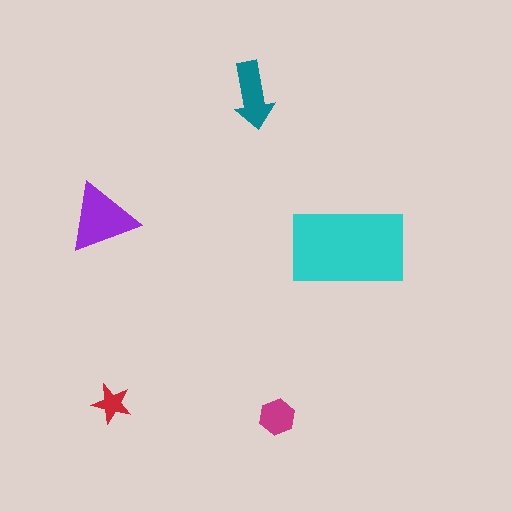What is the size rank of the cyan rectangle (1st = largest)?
1st.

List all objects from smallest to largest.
The red star, the magenta hexagon, the teal arrow, the purple triangle, the cyan rectangle.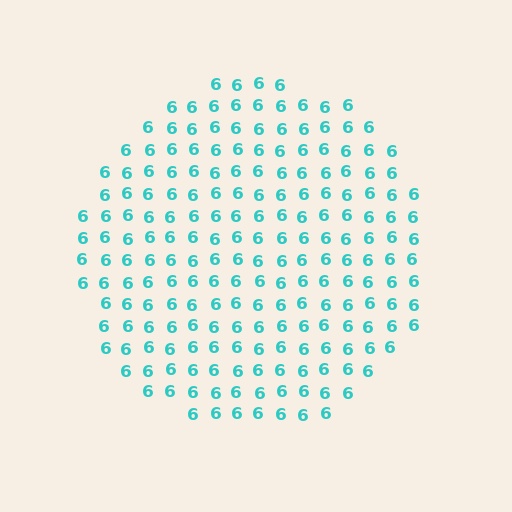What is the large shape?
The large shape is a circle.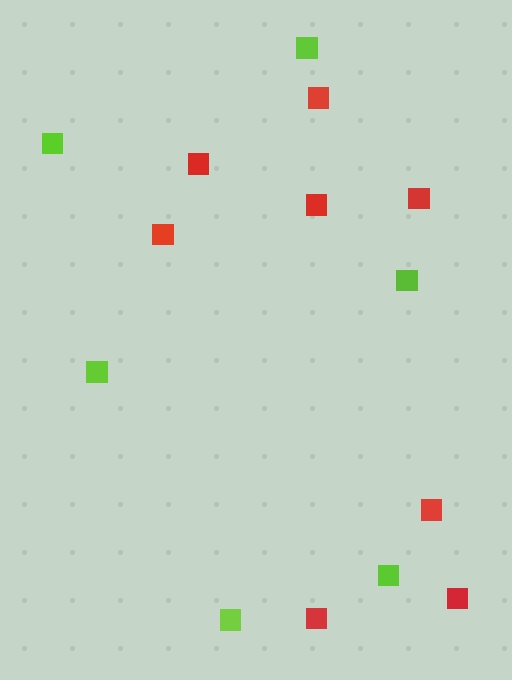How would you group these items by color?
There are 2 groups: one group of lime squares (6) and one group of red squares (8).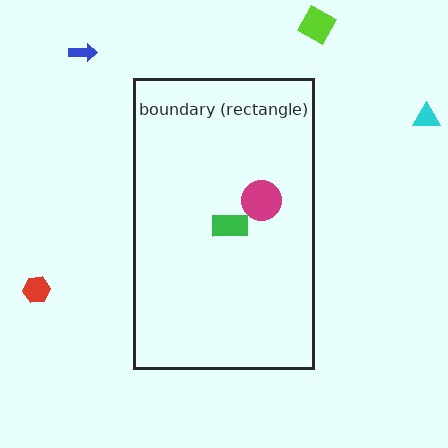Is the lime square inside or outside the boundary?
Outside.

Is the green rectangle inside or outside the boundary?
Inside.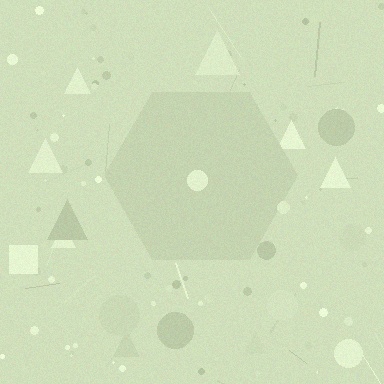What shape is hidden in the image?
A hexagon is hidden in the image.